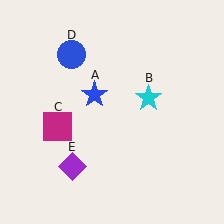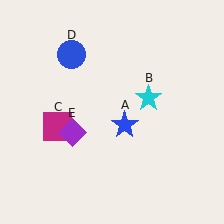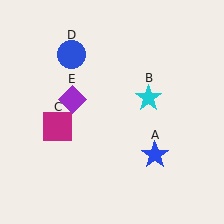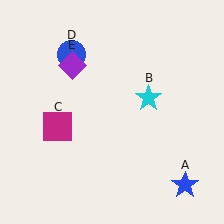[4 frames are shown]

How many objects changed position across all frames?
2 objects changed position: blue star (object A), purple diamond (object E).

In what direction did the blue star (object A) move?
The blue star (object A) moved down and to the right.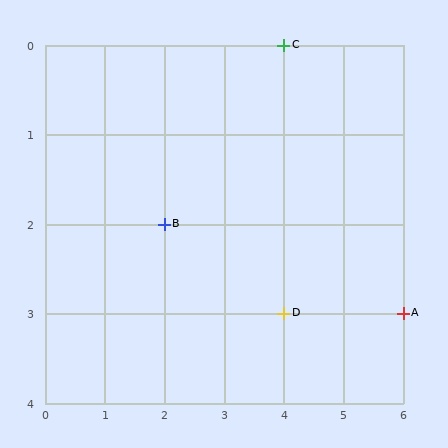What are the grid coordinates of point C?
Point C is at grid coordinates (4, 0).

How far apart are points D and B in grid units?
Points D and B are 2 columns and 1 row apart (about 2.2 grid units diagonally).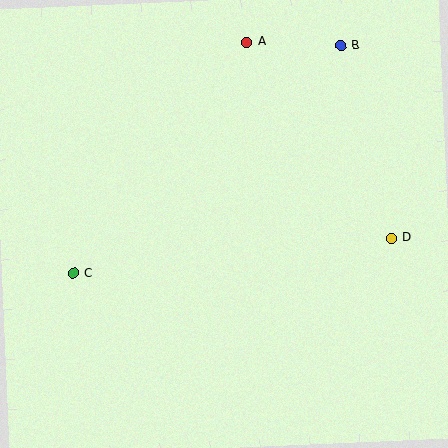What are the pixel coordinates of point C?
Point C is at (73, 273).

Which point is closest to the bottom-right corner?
Point D is closest to the bottom-right corner.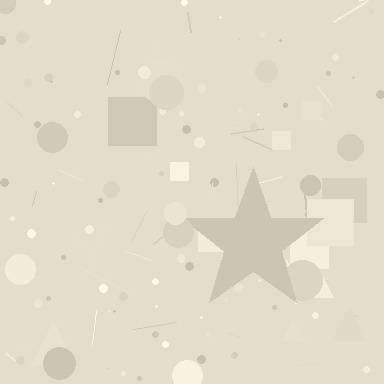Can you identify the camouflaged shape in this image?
The camouflaged shape is a star.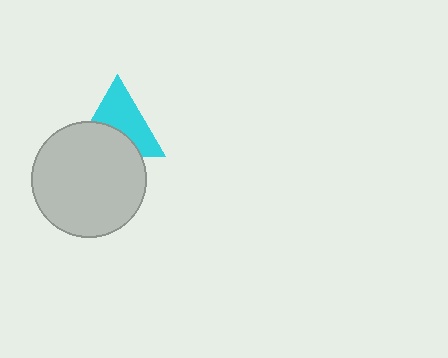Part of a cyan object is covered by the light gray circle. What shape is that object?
It is a triangle.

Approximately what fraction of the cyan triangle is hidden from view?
Roughly 43% of the cyan triangle is hidden behind the light gray circle.